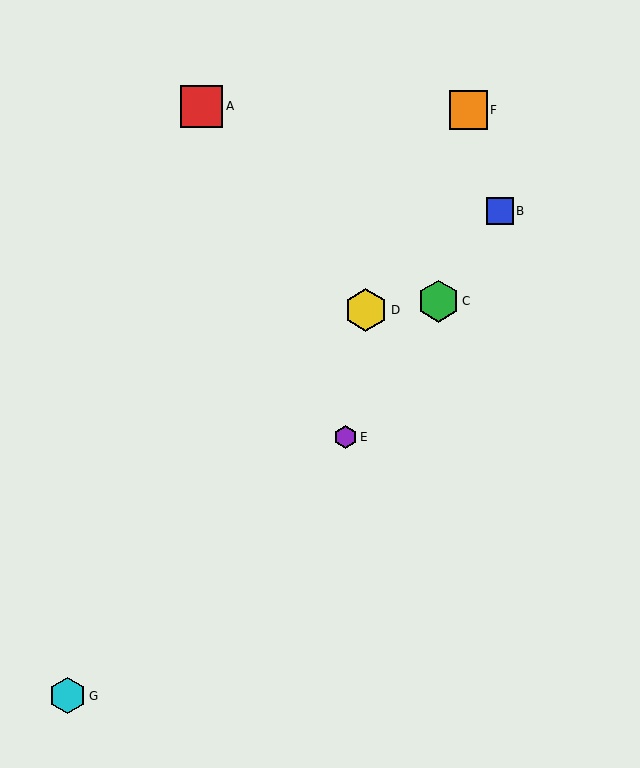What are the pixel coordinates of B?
Object B is at (500, 211).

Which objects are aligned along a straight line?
Objects B, C, E are aligned along a straight line.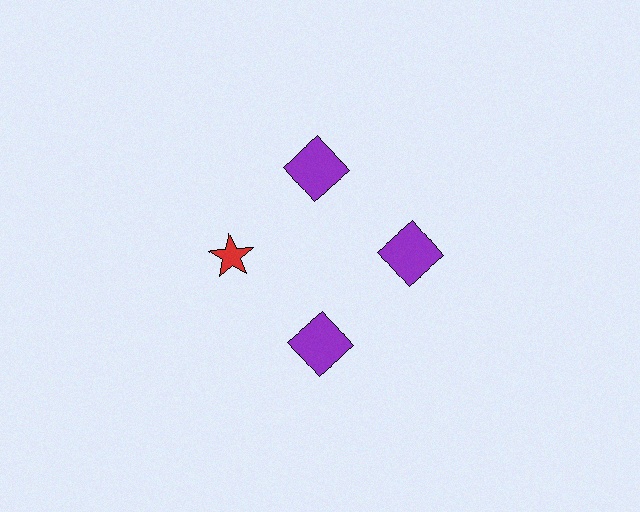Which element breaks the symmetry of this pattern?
The red star at roughly the 9 o'clock position breaks the symmetry. All other shapes are purple squares.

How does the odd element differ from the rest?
It differs in both color (red instead of purple) and shape (star instead of square).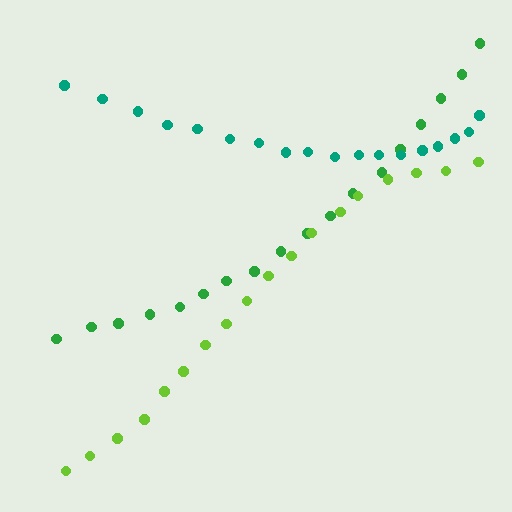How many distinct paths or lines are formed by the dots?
There are 3 distinct paths.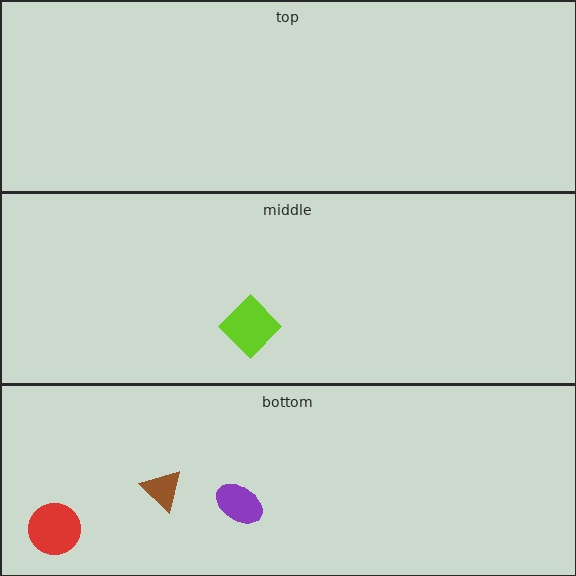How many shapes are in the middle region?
1.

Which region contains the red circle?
The bottom region.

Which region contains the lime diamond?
The middle region.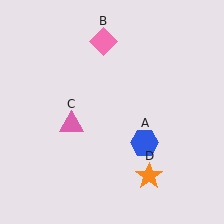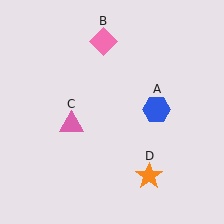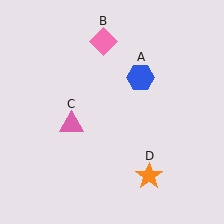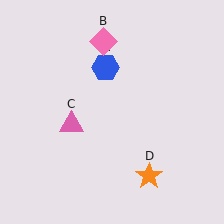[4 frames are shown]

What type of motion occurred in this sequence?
The blue hexagon (object A) rotated counterclockwise around the center of the scene.